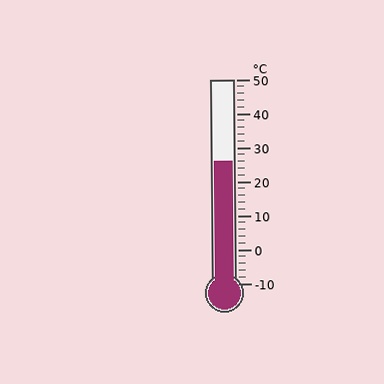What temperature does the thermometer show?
The thermometer shows approximately 26°C.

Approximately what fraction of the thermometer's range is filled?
The thermometer is filled to approximately 60% of its range.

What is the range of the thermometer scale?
The thermometer scale ranges from -10°C to 50°C.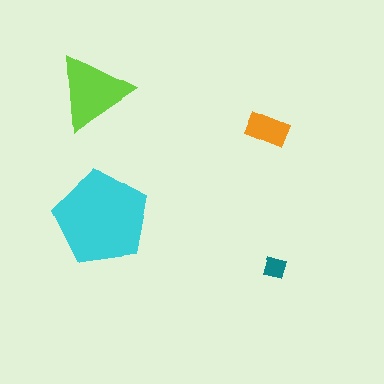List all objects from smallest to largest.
The teal square, the orange rectangle, the lime triangle, the cyan pentagon.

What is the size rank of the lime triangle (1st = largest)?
2nd.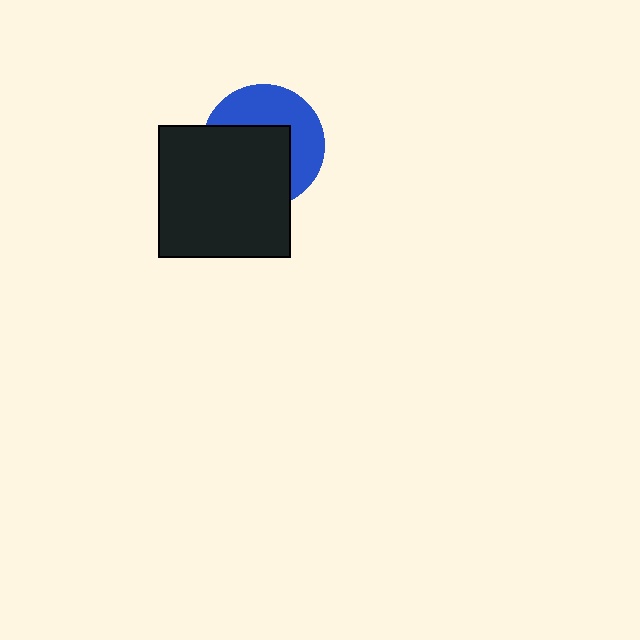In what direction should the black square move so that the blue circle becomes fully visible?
The black square should move toward the lower-left. That is the shortest direction to clear the overlap and leave the blue circle fully visible.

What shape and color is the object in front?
The object in front is a black square.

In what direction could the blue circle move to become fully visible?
The blue circle could move toward the upper-right. That would shift it out from behind the black square entirely.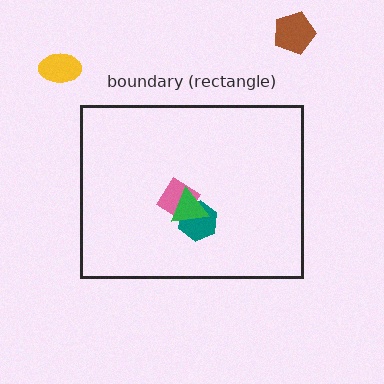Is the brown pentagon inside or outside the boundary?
Outside.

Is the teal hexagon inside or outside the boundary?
Inside.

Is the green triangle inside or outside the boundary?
Inside.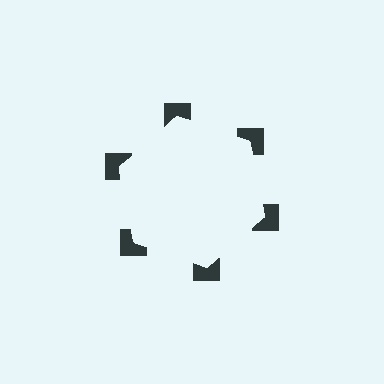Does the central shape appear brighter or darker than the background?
It typically appears slightly brighter than the background, even though no actual brightness change is drawn.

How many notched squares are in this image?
There are 6 — one at each vertex of the illusory hexagon.